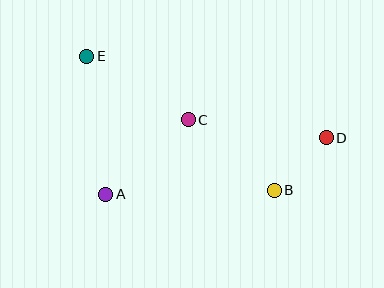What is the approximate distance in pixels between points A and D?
The distance between A and D is approximately 227 pixels.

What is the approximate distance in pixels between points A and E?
The distance between A and E is approximately 139 pixels.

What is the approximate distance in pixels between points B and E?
The distance between B and E is approximately 230 pixels.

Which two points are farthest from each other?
Points D and E are farthest from each other.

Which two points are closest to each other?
Points B and D are closest to each other.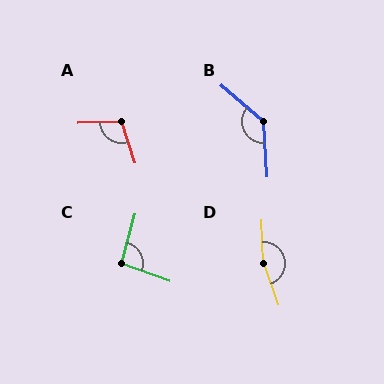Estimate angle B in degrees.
Approximately 134 degrees.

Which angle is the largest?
D, at approximately 162 degrees.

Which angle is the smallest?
C, at approximately 94 degrees.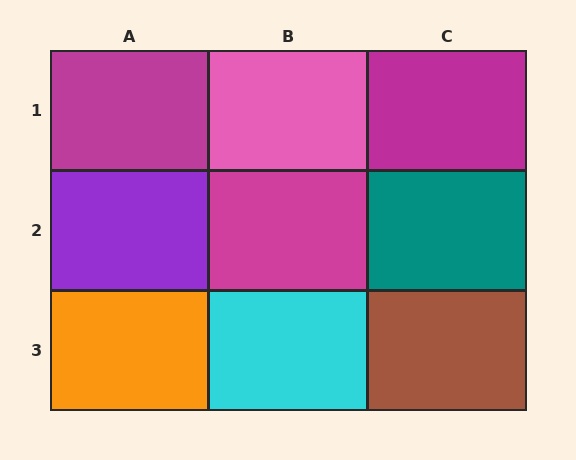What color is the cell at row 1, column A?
Magenta.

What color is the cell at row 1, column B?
Pink.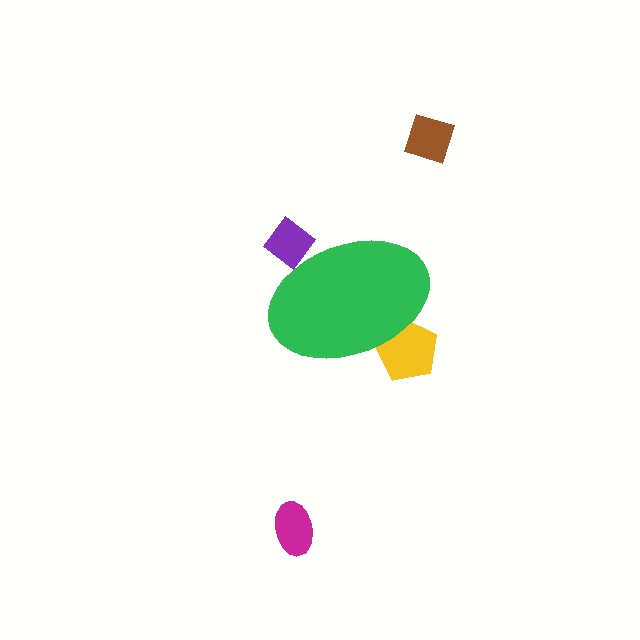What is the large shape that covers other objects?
A green ellipse.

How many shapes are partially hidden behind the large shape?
2 shapes are partially hidden.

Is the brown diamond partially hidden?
No, the brown diamond is fully visible.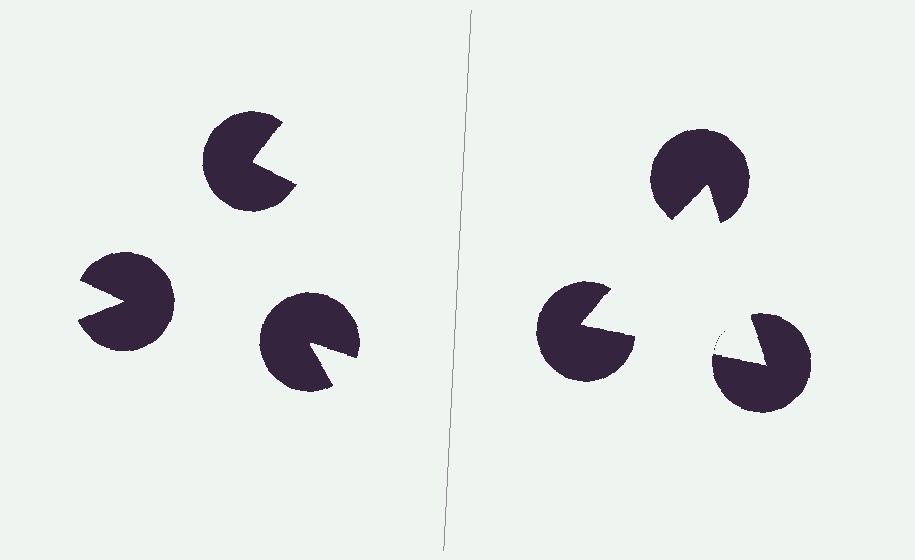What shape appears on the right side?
An illusory triangle.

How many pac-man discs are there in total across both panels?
6 — 3 on each side.